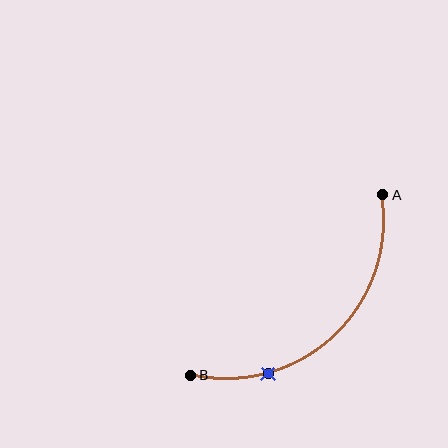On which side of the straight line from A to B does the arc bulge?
The arc bulges below and to the right of the straight line connecting A and B.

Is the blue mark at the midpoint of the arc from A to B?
No. The blue mark lies on the arc but is closer to endpoint B. The arc midpoint would be at the point on the curve equidistant along the arc from both A and B.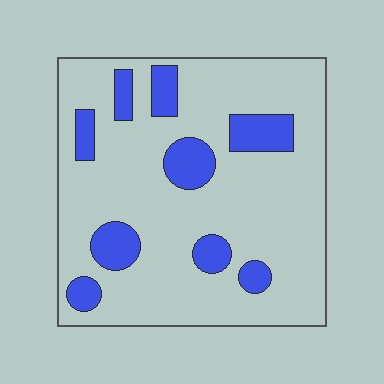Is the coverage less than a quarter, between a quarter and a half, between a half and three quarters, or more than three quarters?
Less than a quarter.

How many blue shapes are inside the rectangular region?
9.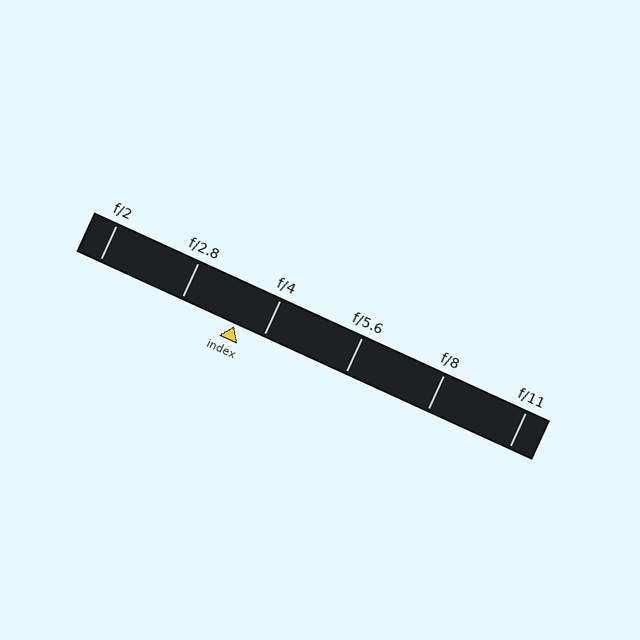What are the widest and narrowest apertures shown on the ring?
The widest aperture shown is f/2 and the narrowest is f/11.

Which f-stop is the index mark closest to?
The index mark is closest to f/4.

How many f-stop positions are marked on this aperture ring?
There are 6 f-stop positions marked.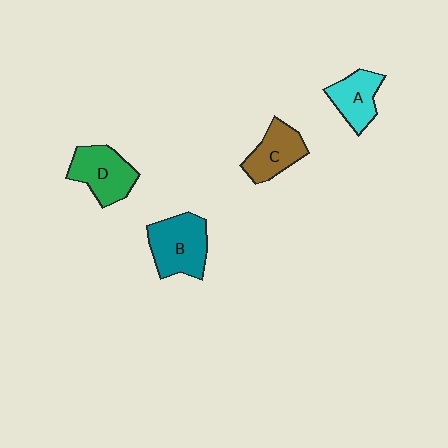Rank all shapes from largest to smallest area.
From largest to smallest: B (teal), D (green), C (brown), A (cyan).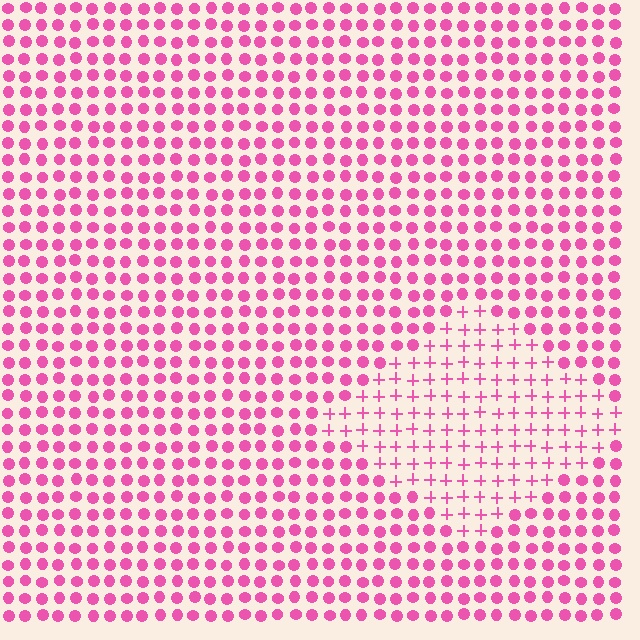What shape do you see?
I see a diamond.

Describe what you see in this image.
The image is filled with small pink elements arranged in a uniform grid. A diamond-shaped region contains plus signs, while the surrounding area contains circles. The boundary is defined purely by the change in element shape.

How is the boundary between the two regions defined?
The boundary is defined by a change in element shape: plus signs inside vs. circles outside. All elements share the same color and spacing.